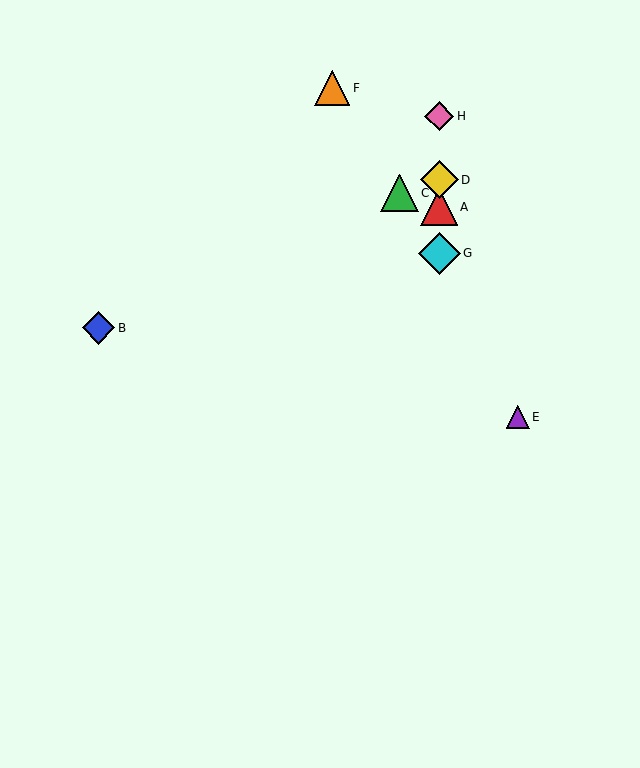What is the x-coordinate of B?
Object B is at x≈99.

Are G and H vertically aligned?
Yes, both are at x≈439.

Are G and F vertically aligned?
No, G is at x≈439 and F is at x≈332.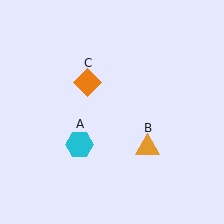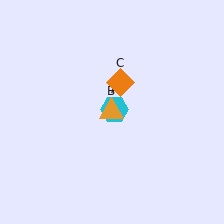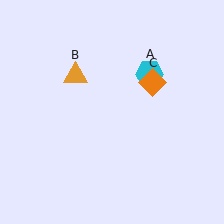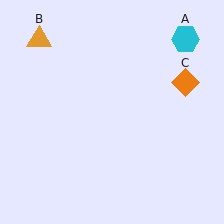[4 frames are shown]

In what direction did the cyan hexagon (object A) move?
The cyan hexagon (object A) moved up and to the right.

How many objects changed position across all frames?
3 objects changed position: cyan hexagon (object A), orange triangle (object B), orange diamond (object C).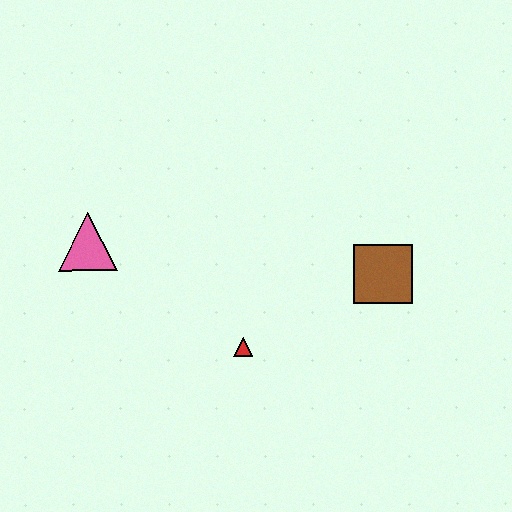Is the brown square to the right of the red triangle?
Yes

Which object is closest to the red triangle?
The brown square is closest to the red triangle.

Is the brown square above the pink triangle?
No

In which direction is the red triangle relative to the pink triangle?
The red triangle is to the right of the pink triangle.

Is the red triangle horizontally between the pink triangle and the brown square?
Yes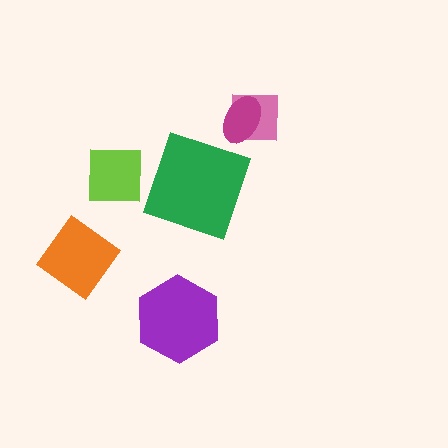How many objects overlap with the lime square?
0 objects overlap with the lime square.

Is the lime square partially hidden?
No, no other shape covers it.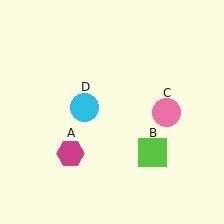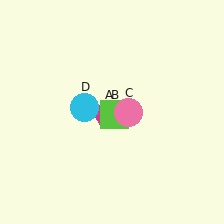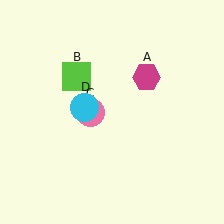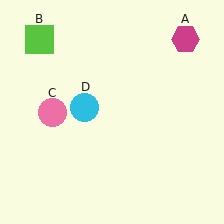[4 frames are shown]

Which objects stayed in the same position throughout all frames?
Cyan circle (object D) remained stationary.